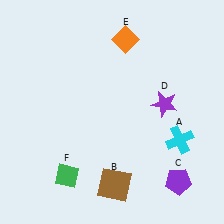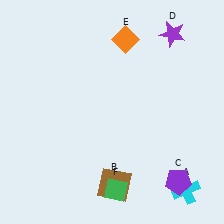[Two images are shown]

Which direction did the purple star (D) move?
The purple star (D) moved up.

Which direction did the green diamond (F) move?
The green diamond (F) moved right.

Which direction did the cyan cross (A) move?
The cyan cross (A) moved down.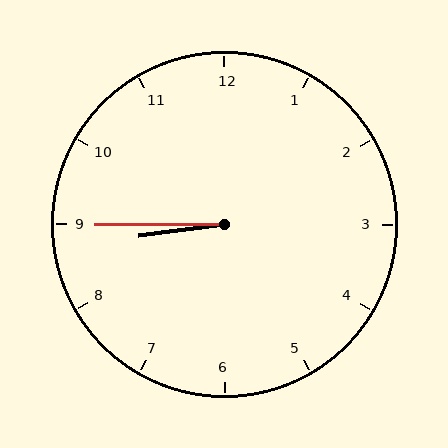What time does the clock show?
8:45.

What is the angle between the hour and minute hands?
Approximately 8 degrees.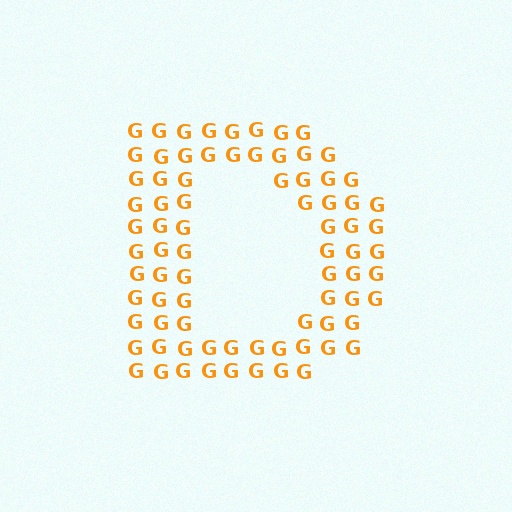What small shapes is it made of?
It is made of small letter G's.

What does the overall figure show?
The overall figure shows the letter D.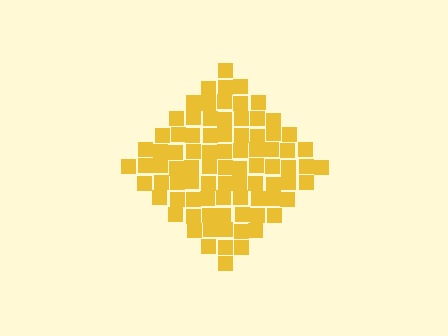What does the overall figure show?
The overall figure shows a diamond.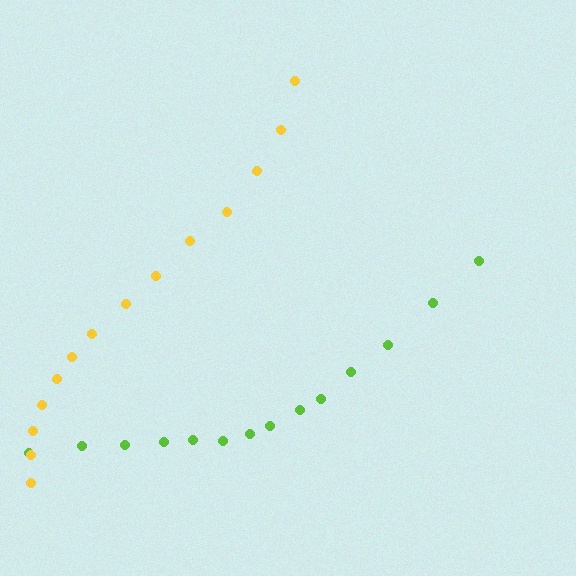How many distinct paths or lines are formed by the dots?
There are 2 distinct paths.